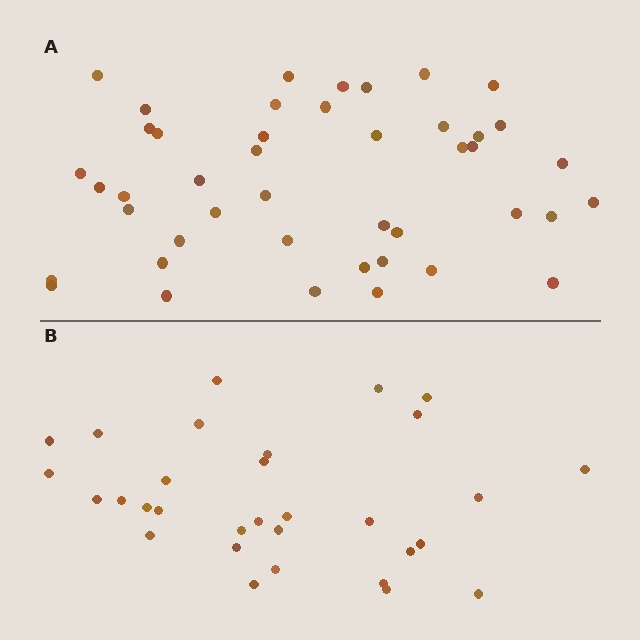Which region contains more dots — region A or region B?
Region A (the top region) has more dots.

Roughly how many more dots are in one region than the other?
Region A has approximately 15 more dots than region B.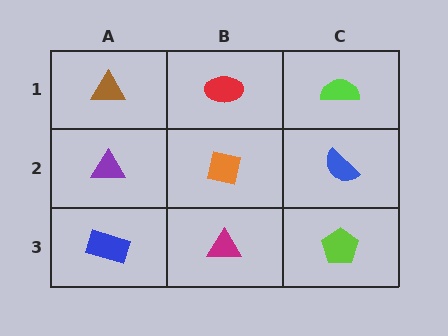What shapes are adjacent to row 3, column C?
A blue semicircle (row 2, column C), a magenta triangle (row 3, column B).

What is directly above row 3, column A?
A purple triangle.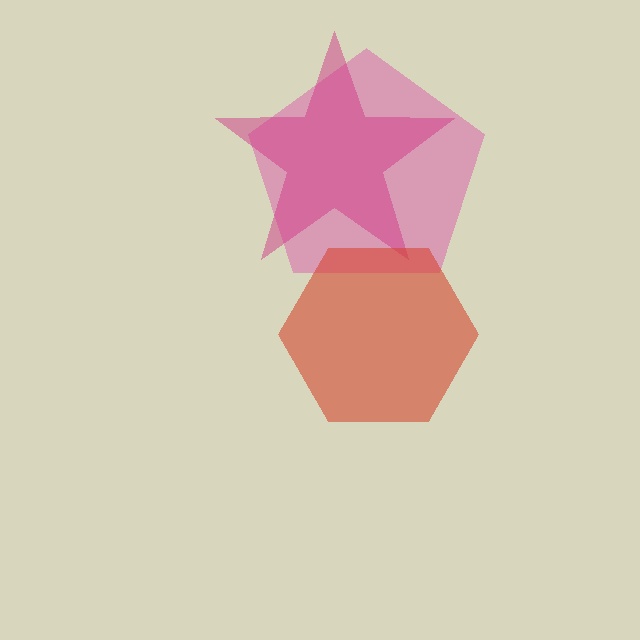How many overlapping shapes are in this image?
There are 3 overlapping shapes in the image.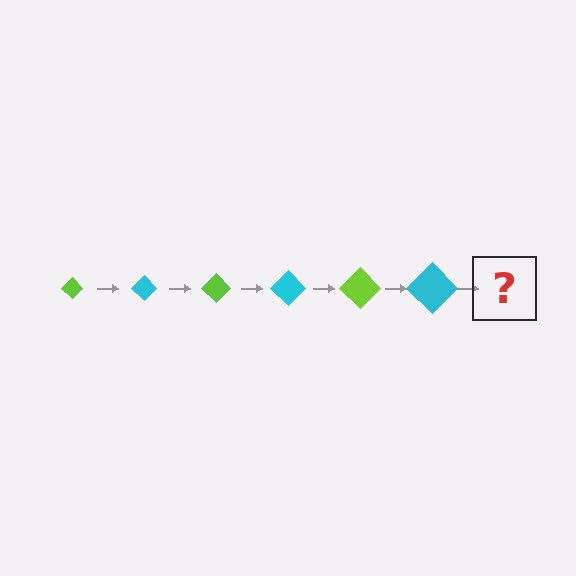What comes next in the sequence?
The next element should be a lime diamond, larger than the previous one.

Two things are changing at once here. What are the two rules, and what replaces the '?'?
The two rules are that the diamond grows larger each step and the color cycles through lime and cyan. The '?' should be a lime diamond, larger than the previous one.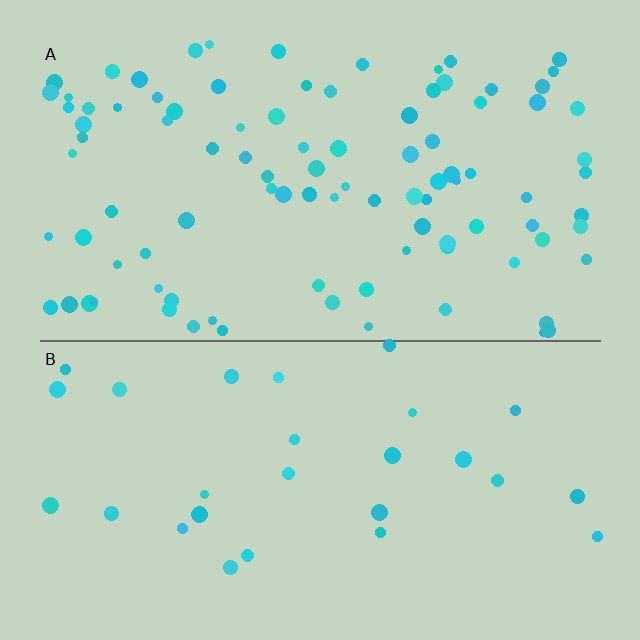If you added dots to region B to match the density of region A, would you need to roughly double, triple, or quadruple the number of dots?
Approximately triple.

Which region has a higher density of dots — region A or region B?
A (the top).